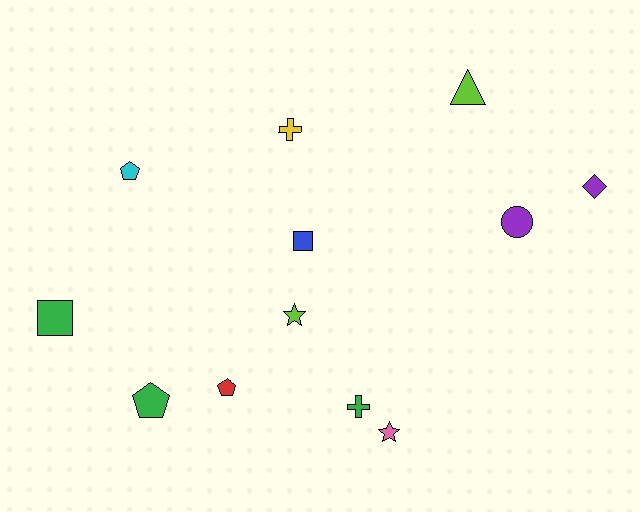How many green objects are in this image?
There are 3 green objects.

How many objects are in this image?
There are 12 objects.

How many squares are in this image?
There are 2 squares.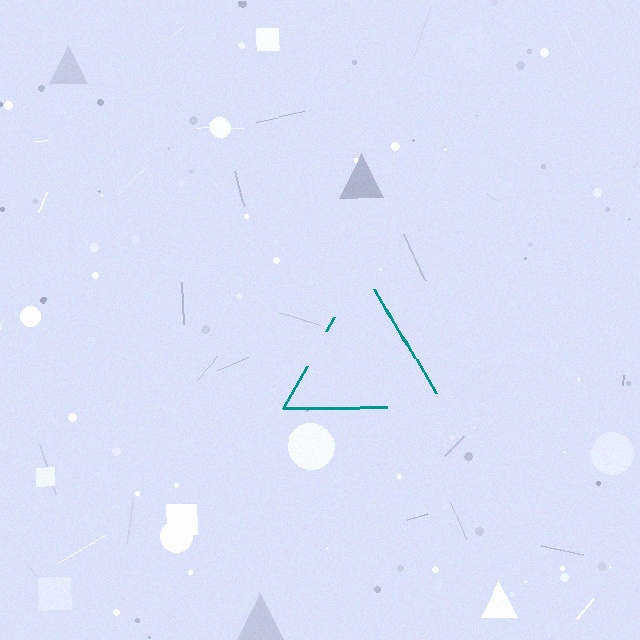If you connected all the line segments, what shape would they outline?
They would outline a triangle.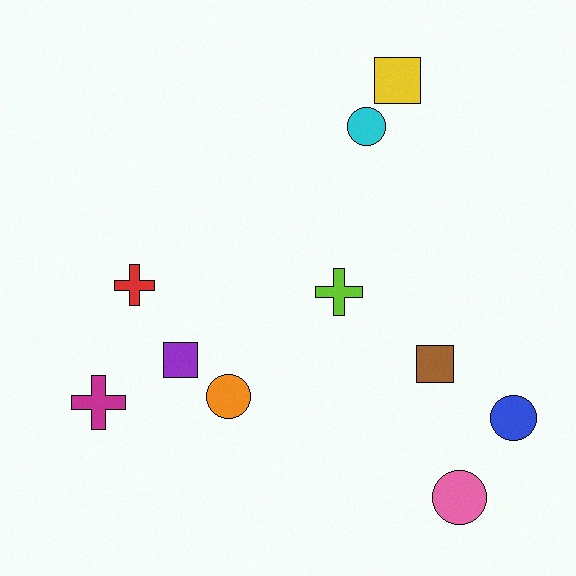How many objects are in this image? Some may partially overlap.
There are 10 objects.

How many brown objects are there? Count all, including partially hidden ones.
There is 1 brown object.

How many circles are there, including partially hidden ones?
There are 4 circles.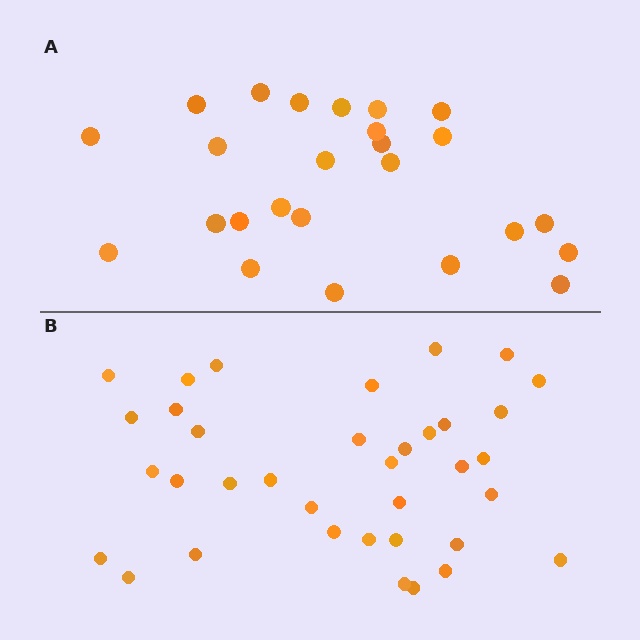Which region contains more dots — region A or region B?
Region B (the bottom region) has more dots.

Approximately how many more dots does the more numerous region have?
Region B has roughly 12 or so more dots than region A.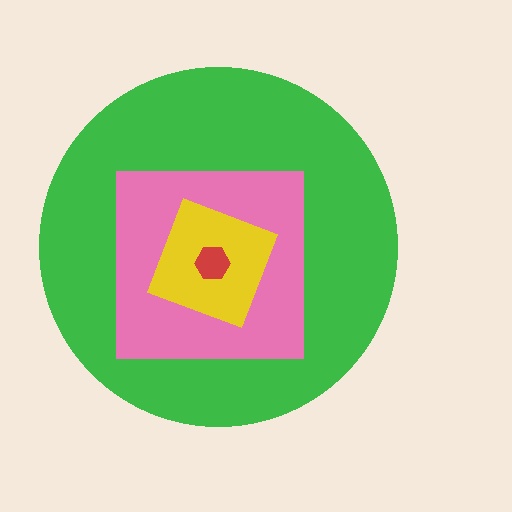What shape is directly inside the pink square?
The yellow diamond.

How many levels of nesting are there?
4.